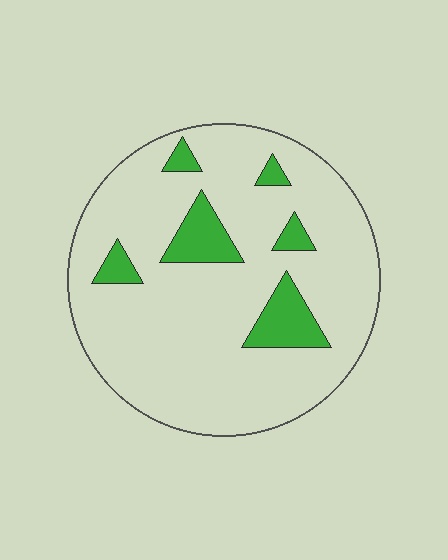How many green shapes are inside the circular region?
6.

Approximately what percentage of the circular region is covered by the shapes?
Approximately 15%.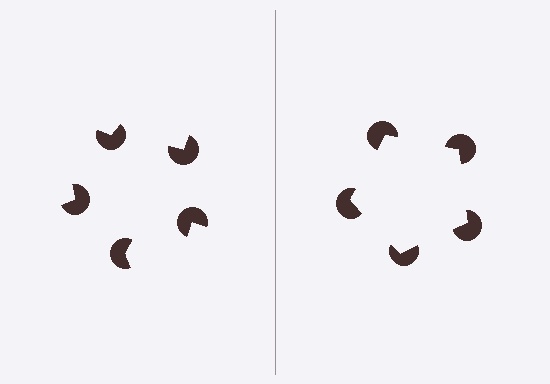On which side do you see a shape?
An illusory pentagon appears on the right side. On the left side the wedge cuts are rotated, so no coherent shape forms.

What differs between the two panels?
The pac-man discs are positioned identically on both sides; only the wedge orientations differ. On the right they align to a pentagon; on the left they are misaligned.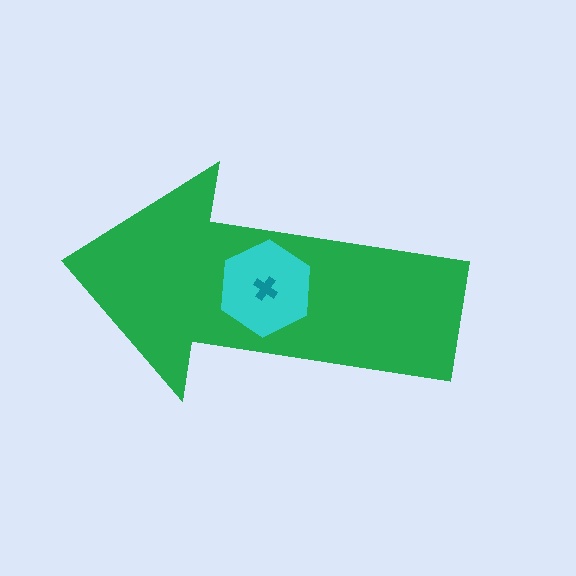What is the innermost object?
The teal cross.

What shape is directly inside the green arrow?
The cyan hexagon.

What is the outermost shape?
The green arrow.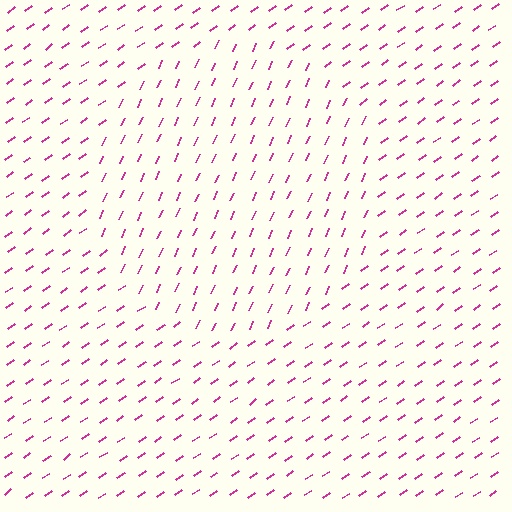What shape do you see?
I see a circle.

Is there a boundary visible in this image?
Yes, there is a texture boundary formed by a change in line orientation.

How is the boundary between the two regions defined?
The boundary is defined purely by a change in line orientation (approximately 30 degrees difference). All lines are the same color and thickness.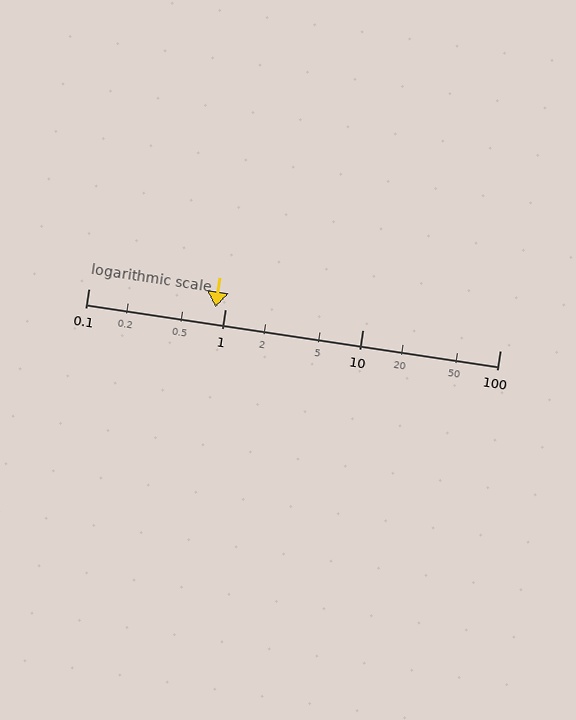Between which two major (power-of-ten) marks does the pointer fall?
The pointer is between 0.1 and 1.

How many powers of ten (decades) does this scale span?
The scale spans 3 decades, from 0.1 to 100.